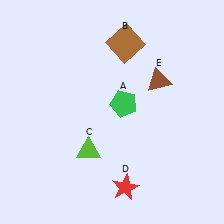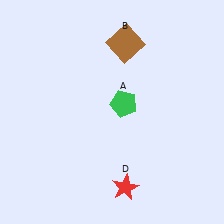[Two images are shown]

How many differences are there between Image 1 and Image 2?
There are 2 differences between the two images.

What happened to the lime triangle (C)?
The lime triangle (C) was removed in Image 2. It was in the bottom-left area of Image 1.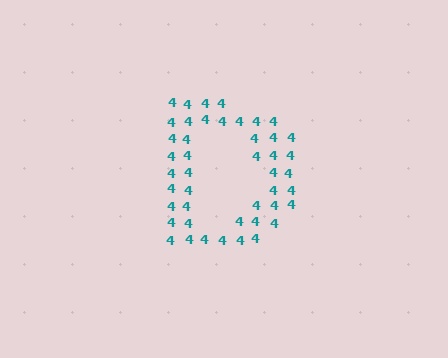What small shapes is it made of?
It is made of small digit 4's.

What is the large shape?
The large shape is the letter D.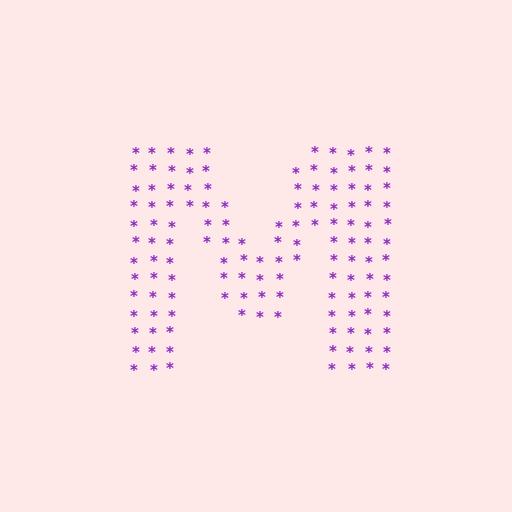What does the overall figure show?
The overall figure shows the letter M.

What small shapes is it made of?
It is made of small asterisks.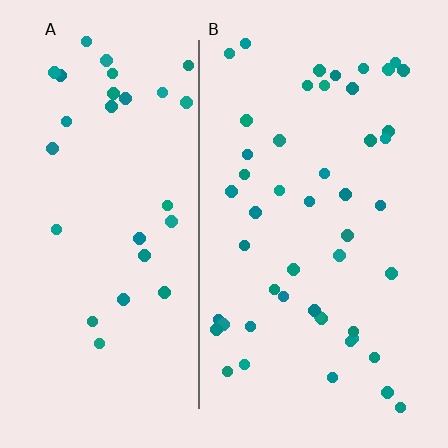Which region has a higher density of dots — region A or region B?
B (the right).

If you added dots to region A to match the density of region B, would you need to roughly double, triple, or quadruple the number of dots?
Approximately double.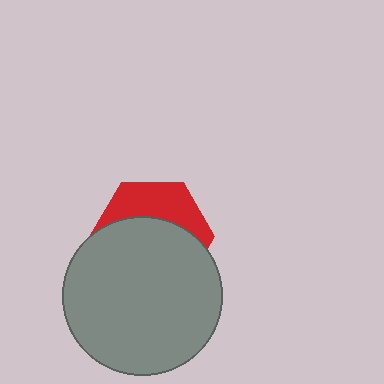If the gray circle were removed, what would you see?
You would see the complete red hexagon.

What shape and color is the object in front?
The object in front is a gray circle.